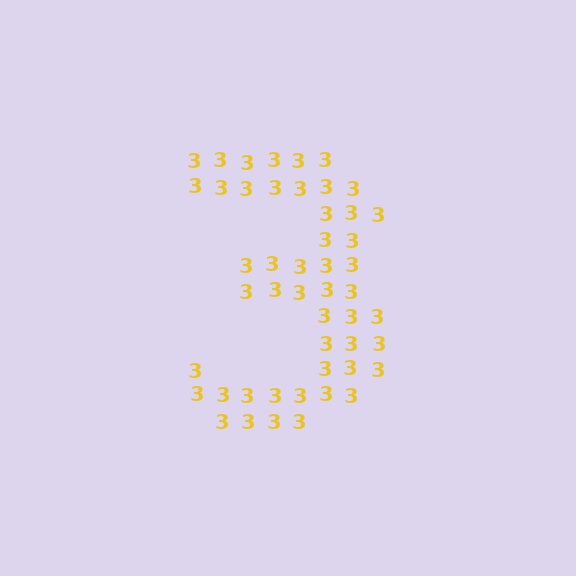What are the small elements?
The small elements are digit 3's.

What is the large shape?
The large shape is the digit 3.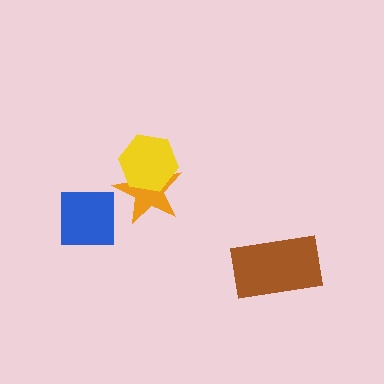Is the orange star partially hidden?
Yes, it is partially covered by another shape.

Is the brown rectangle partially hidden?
No, no other shape covers it.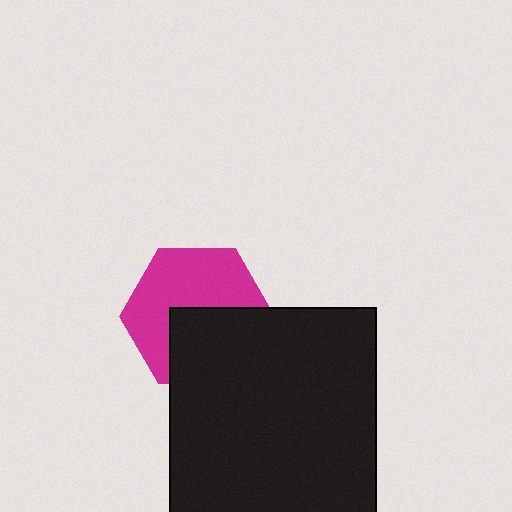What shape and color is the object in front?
The object in front is a black square.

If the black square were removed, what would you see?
You would see the complete magenta hexagon.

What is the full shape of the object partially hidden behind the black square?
The partially hidden object is a magenta hexagon.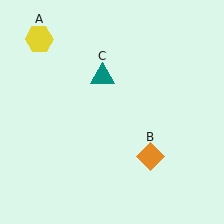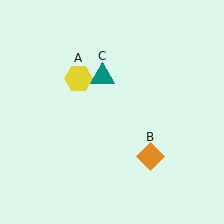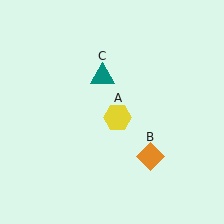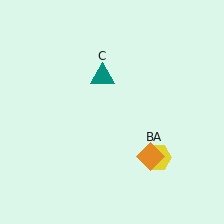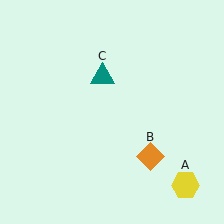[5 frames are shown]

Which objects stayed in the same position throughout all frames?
Orange diamond (object B) and teal triangle (object C) remained stationary.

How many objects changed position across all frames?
1 object changed position: yellow hexagon (object A).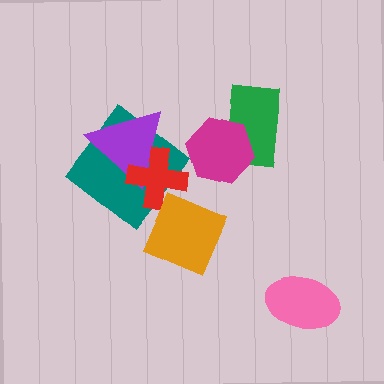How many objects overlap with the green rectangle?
1 object overlaps with the green rectangle.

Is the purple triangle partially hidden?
Yes, it is partially covered by another shape.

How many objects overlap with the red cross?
3 objects overlap with the red cross.